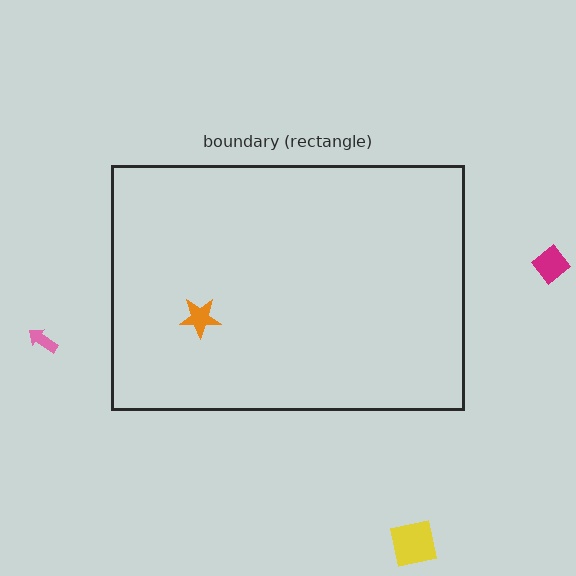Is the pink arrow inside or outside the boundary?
Outside.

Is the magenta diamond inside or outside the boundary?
Outside.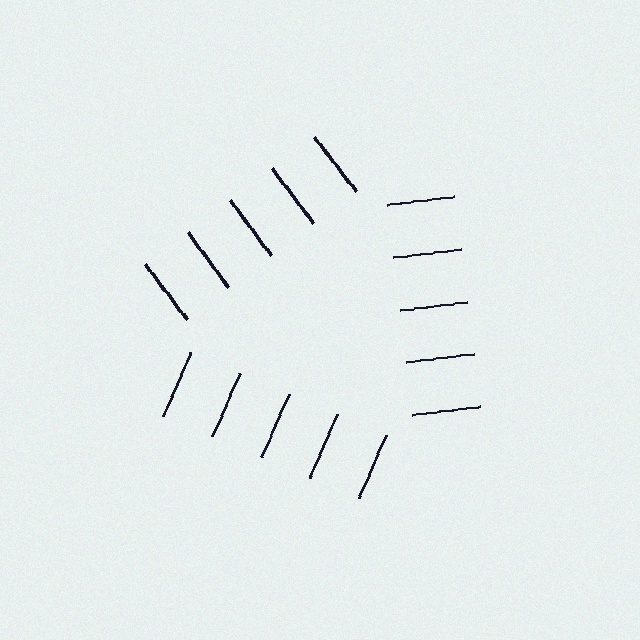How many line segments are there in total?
15 — 5 along each of the 3 edges.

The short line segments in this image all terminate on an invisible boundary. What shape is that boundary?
An illusory triangle — the line segments terminate on its edges but no continuous stroke is drawn.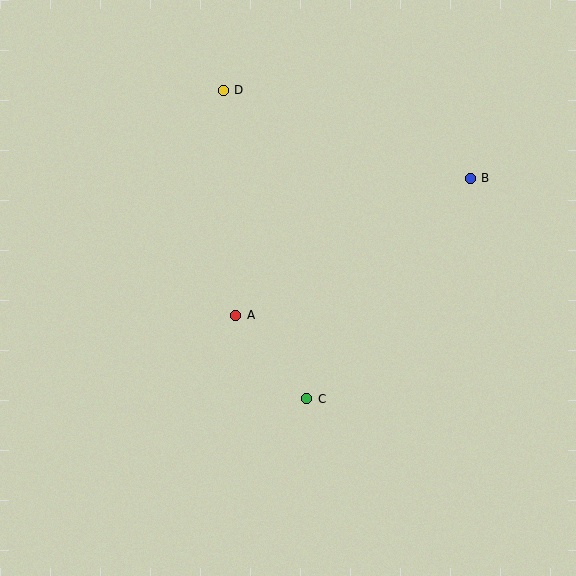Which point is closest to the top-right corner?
Point B is closest to the top-right corner.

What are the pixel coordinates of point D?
Point D is at (223, 90).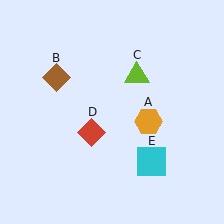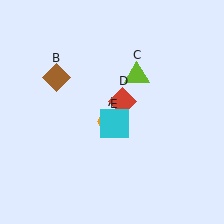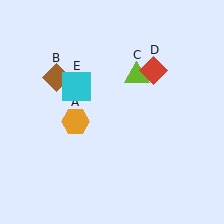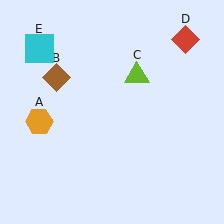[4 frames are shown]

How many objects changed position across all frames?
3 objects changed position: orange hexagon (object A), red diamond (object D), cyan square (object E).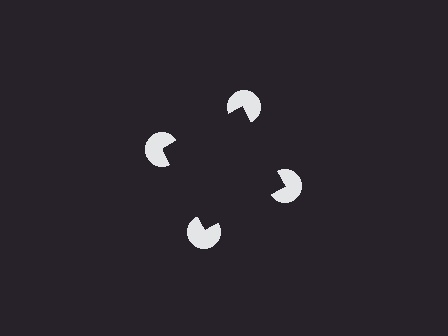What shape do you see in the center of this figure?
An illusory square — its edges are inferred from the aligned wedge cuts in the pac-man discs, not physically drawn.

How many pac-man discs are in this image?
There are 4 — one at each vertex of the illusory square.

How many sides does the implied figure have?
4 sides.